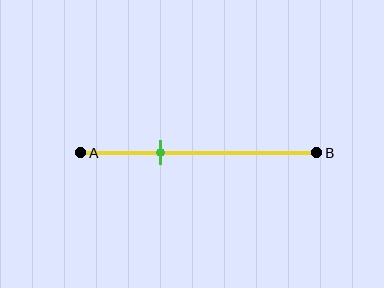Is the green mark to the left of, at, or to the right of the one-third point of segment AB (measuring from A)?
The green mark is approximately at the one-third point of segment AB.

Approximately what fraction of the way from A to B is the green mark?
The green mark is approximately 35% of the way from A to B.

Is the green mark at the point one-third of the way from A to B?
Yes, the mark is approximately at the one-third point.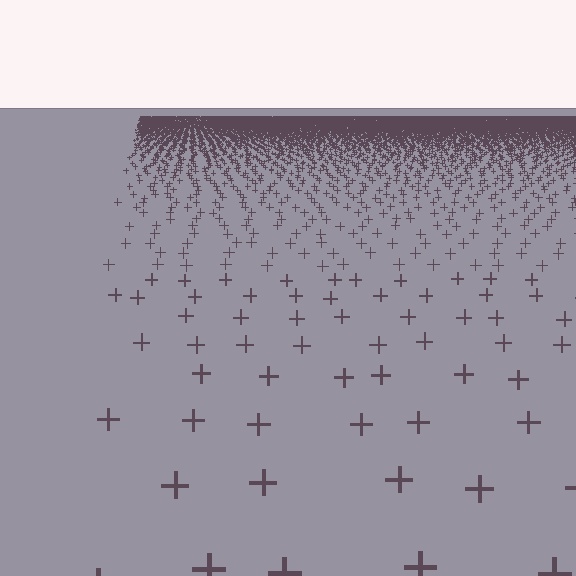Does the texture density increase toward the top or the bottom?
Density increases toward the top.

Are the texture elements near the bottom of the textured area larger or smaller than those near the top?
Larger. Near the bottom, elements are closer to the viewer and appear at a bigger on-screen size.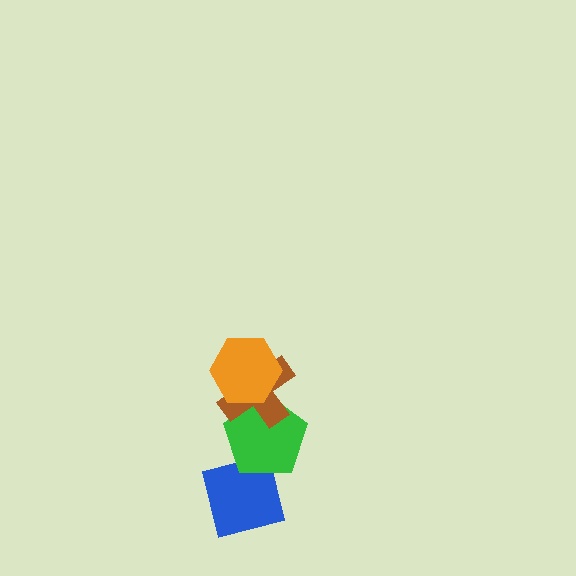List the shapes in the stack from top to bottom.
From top to bottom: the orange hexagon, the brown cross, the green pentagon, the blue square.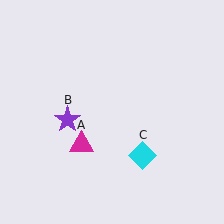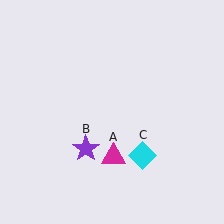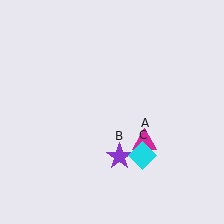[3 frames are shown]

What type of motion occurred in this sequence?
The magenta triangle (object A), purple star (object B) rotated counterclockwise around the center of the scene.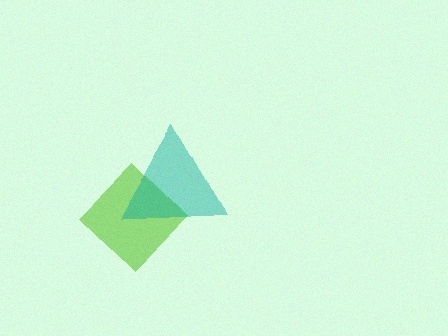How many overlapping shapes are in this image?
There are 2 overlapping shapes in the image.